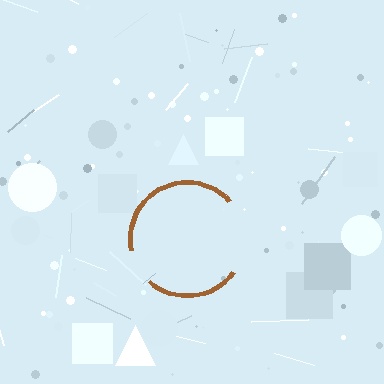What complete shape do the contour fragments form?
The contour fragments form a circle.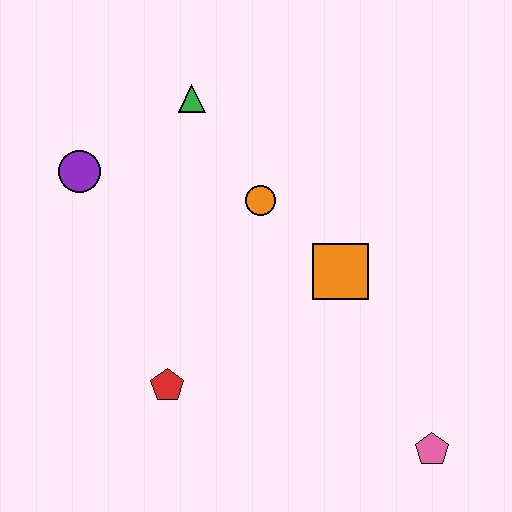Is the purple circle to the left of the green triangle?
Yes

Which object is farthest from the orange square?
The purple circle is farthest from the orange square.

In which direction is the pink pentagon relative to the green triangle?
The pink pentagon is below the green triangle.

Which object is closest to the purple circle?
The green triangle is closest to the purple circle.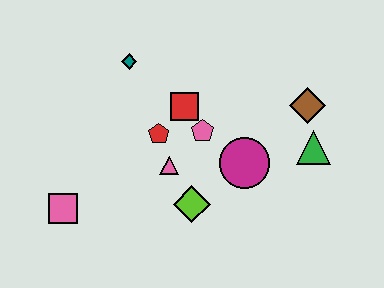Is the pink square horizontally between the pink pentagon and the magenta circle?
No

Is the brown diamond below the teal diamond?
Yes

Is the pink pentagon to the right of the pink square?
Yes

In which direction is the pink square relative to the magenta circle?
The pink square is to the left of the magenta circle.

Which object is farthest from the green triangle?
The pink square is farthest from the green triangle.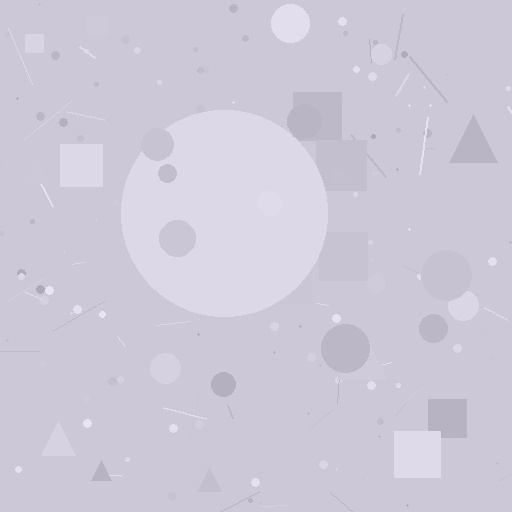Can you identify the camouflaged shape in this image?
The camouflaged shape is a circle.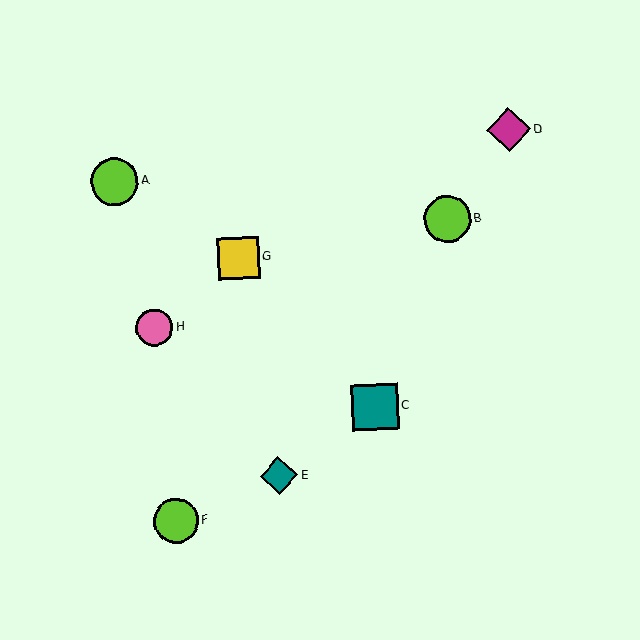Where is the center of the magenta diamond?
The center of the magenta diamond is at (509, 130).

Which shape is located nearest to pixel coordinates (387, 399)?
The teal square (labeled C) at (375, 407) is nearest to that location.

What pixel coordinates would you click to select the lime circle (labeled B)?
Click at (447, 219) to select the lime circle B.